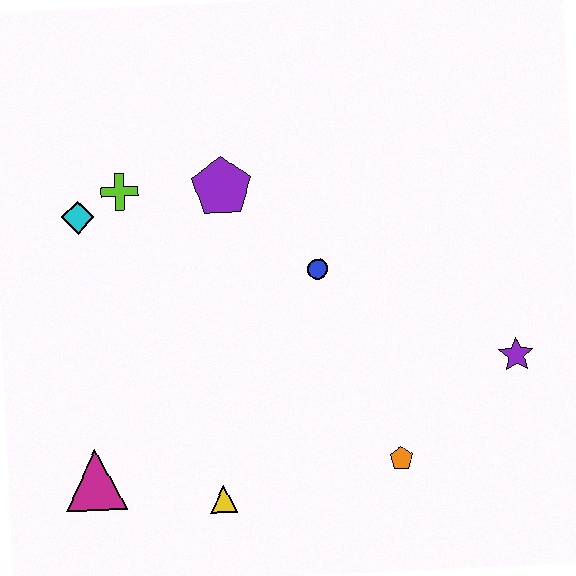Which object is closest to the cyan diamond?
The lime cross is closest to the cyan diamond.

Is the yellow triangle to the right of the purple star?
No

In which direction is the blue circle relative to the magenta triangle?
The blue circle is to the right of the magenta triangle.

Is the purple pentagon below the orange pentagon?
No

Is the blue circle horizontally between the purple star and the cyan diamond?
Yes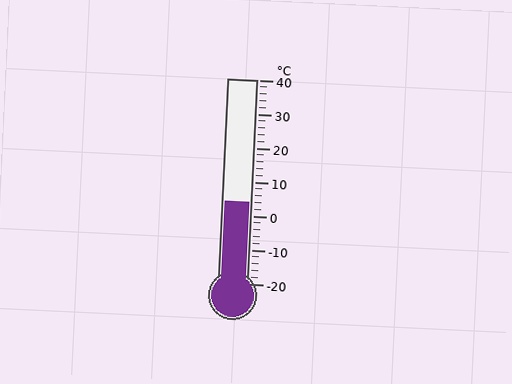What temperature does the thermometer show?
The thermometer shows approximately 4°C.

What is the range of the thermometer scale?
The thermometer scale ranges from -20°C to 40°C.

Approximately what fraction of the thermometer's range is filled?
The thermometer is filled to approximately 40% of its range.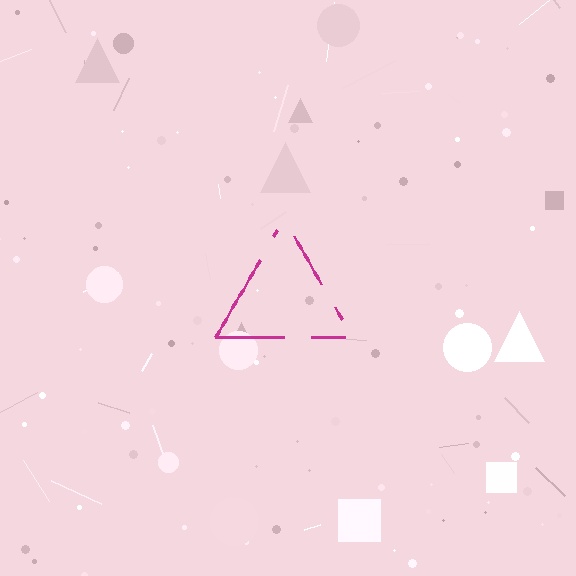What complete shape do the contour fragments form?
The contour fragments form a triangle.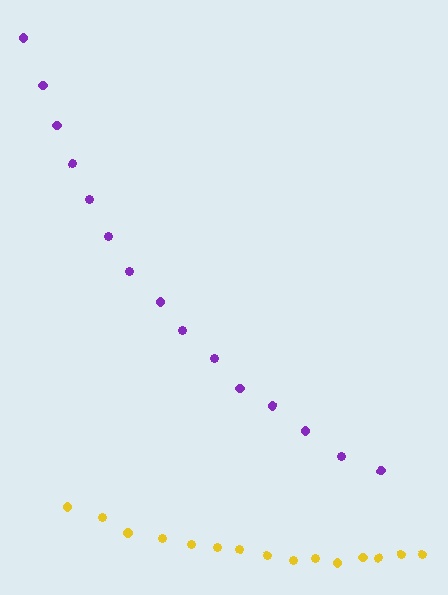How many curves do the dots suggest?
There are 2 distinct paths.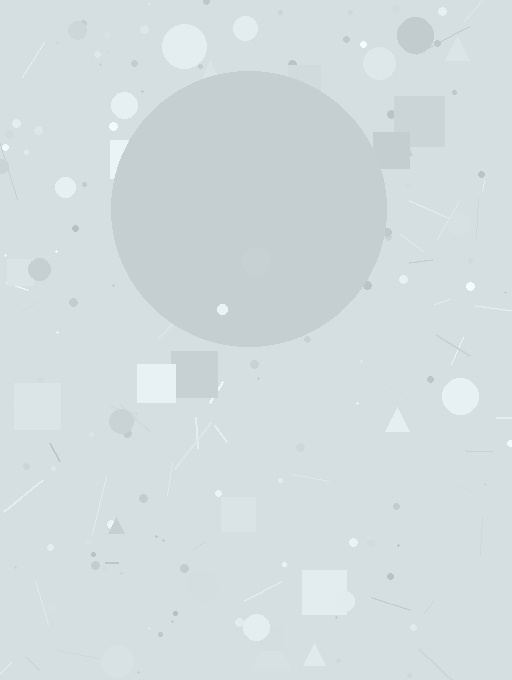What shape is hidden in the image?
A circle is hidden in the image.